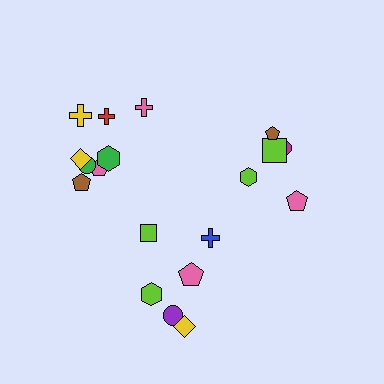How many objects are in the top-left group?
There are 8 objects.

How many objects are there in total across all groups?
There are 19 objects.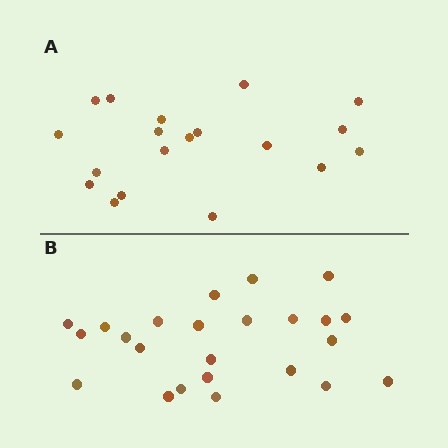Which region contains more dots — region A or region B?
Region B (the bottom region) has more dots.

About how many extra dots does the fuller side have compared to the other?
Region B has about 5 more dots than region A.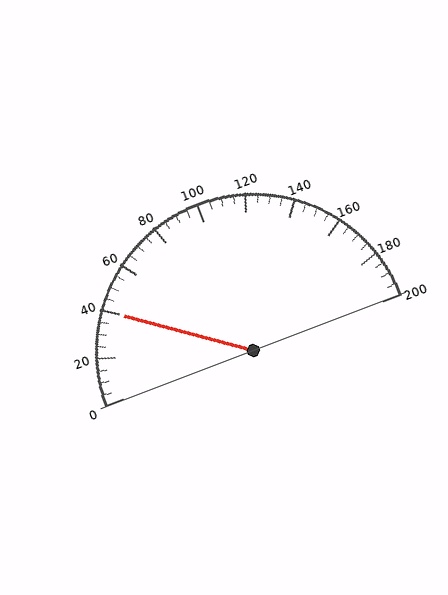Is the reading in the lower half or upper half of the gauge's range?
The reading is in the lower half of the range (0 to 200).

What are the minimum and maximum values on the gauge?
The gauge ranges from 0 to 200.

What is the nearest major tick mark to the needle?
The nearest major tick mark is 40.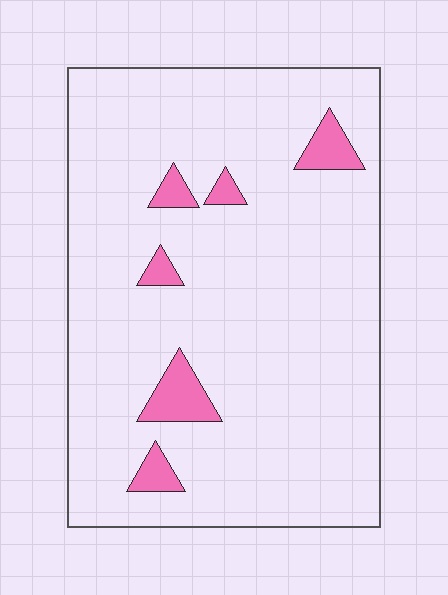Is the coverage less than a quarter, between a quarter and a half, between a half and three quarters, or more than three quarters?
Less than a quarter.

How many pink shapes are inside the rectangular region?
6.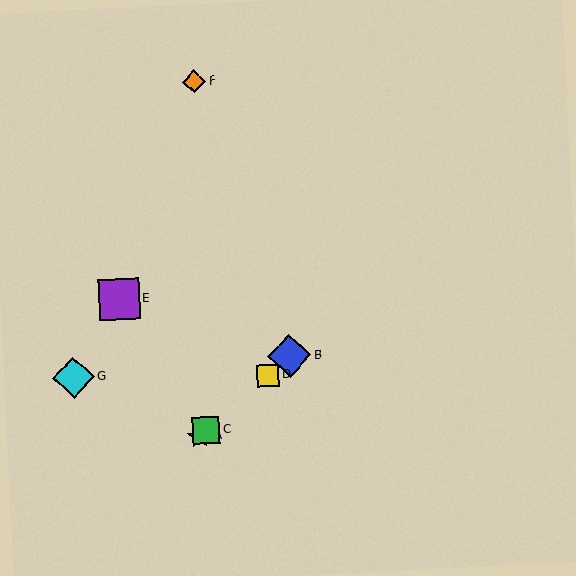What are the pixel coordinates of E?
Object E is at (119, 299).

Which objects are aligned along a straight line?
Objects A, B, C, D are aligned along a straight line.